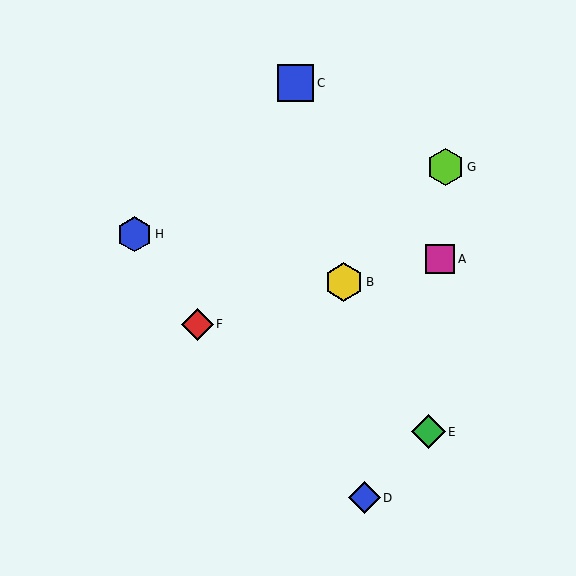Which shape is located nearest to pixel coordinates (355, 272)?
The yellow hexagon (labeled B) at (344, 282) is nearest to that location.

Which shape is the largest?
The yellow hexagon (labeled B) is the largest.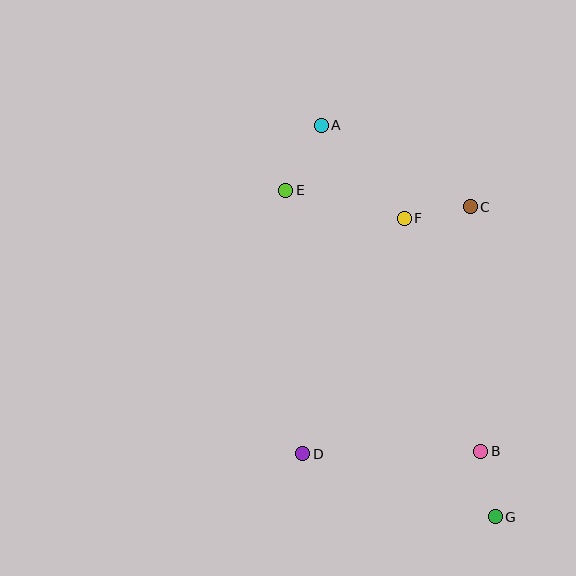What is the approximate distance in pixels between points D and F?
The distance between D and F is approximately 257 pixels.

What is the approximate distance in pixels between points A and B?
The distance between A and B is approximately 363 pixels.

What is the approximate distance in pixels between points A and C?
The distance between A and C is approximately 170 pixels.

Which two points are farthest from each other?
Points A and G are farthest from each other.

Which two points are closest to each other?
Points B and G are closest to each other.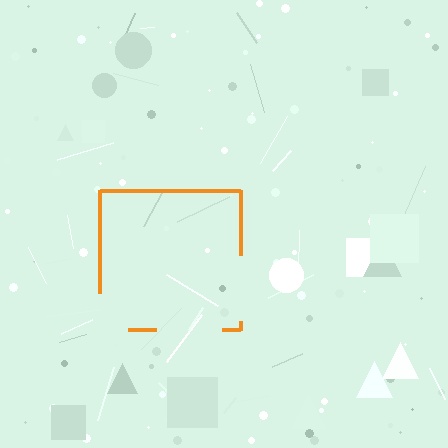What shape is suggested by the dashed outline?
The dashed outline suggests a square.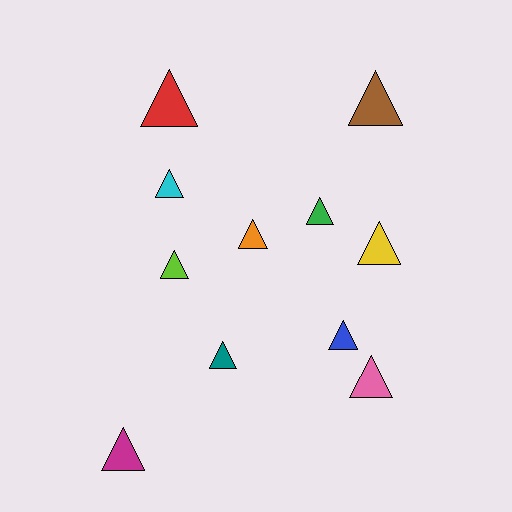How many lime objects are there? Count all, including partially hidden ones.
There is 1 lime object.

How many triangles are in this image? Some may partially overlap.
There are 11 triangles.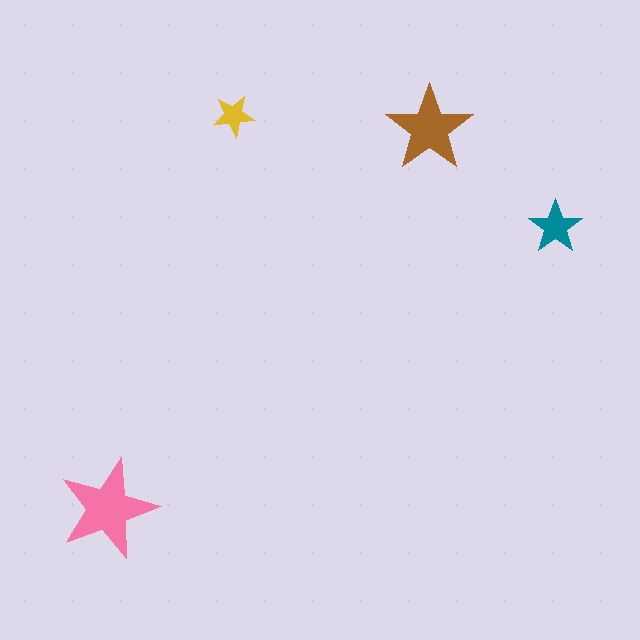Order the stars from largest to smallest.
the pink one, the brown one, the teal one, the yellow one.